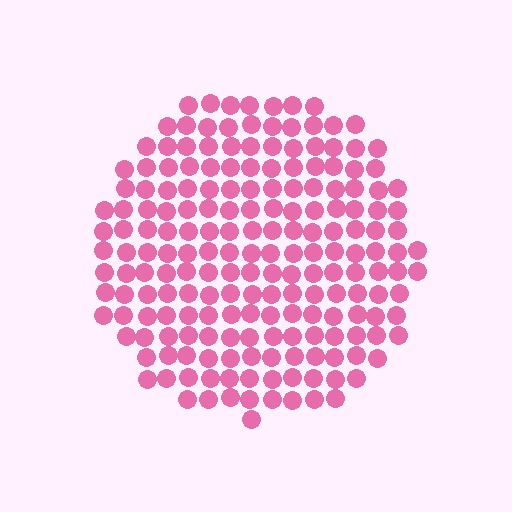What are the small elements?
The small elements are circles.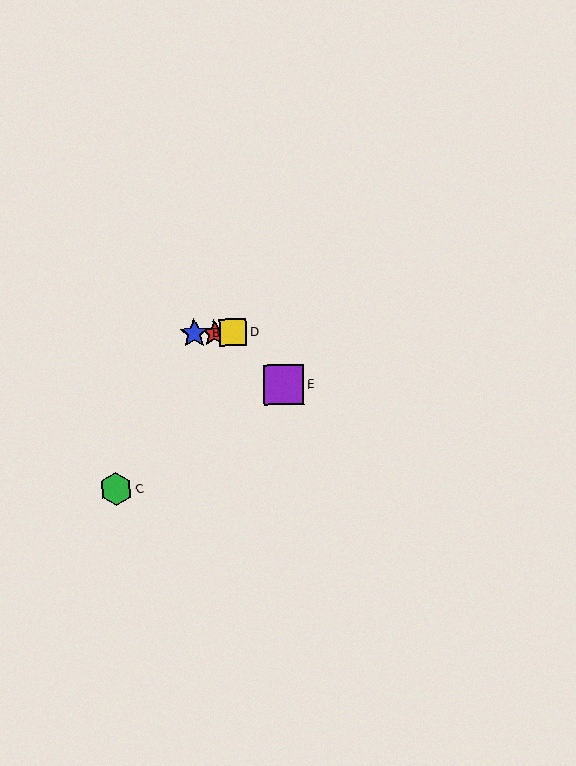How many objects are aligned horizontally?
3 objects (A, B, D) are aligned horizontally.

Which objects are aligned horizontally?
Objects A, B, D are aligned horizontally.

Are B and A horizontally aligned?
Yes, both are at y≈334.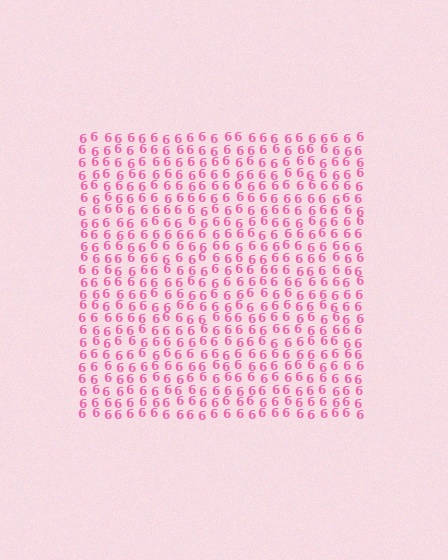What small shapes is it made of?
It is made of small digit 6's.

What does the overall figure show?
The overall figure shows a square.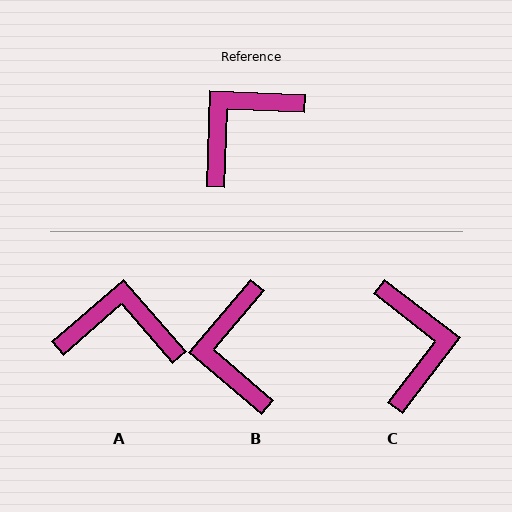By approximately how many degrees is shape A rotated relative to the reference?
Approximately 47 degrees clockwise.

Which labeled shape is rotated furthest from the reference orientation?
C, about 125 degrees away.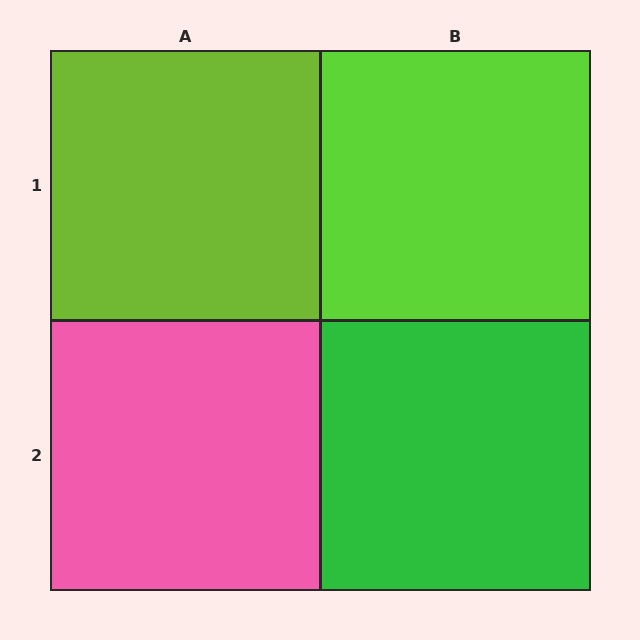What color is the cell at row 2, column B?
Green.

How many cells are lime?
2 cells are lime.